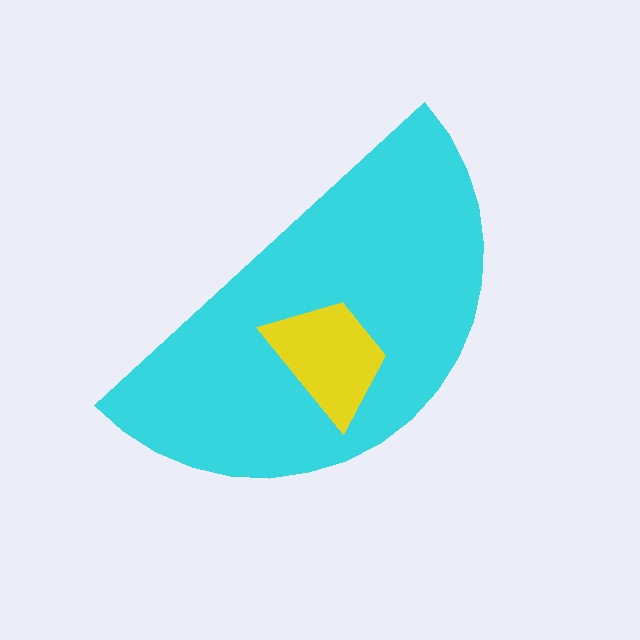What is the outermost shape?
The cyan semicircle.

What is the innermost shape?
The yellow trapezoid.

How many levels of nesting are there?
2.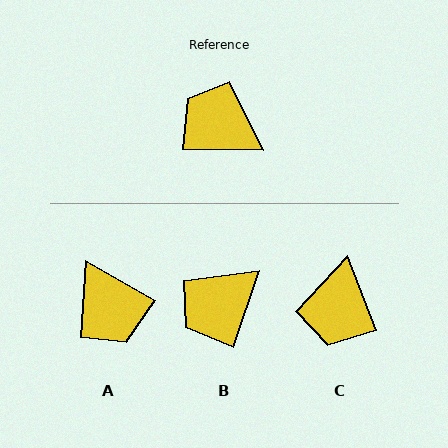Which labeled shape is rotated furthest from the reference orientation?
A, about 151 degrees away.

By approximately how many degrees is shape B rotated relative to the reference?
Approximately 72 degrees counter-clockwise.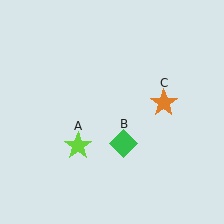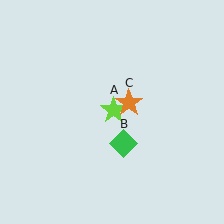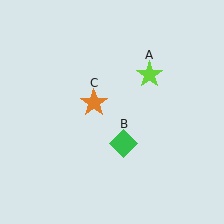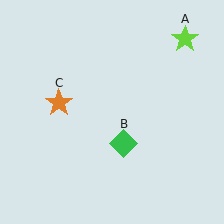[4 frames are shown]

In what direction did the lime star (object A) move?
The lime star (object A) moved up and to the right.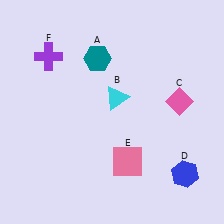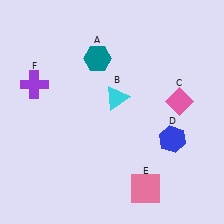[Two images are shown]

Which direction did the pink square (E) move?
The pink square (E) moved down.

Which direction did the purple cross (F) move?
The purple cross (F) moved down.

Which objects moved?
The objects that moved are: the blue hexagon (D), the pink square (E), the purple cross (F).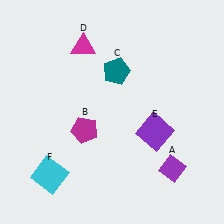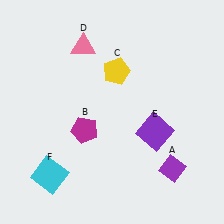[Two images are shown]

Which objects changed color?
C changed from teal to yellow. D changed from magenta to pink.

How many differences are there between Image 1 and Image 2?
There are 2 differences between the two images.